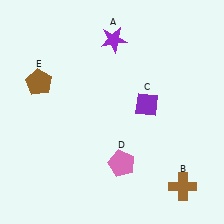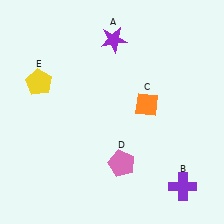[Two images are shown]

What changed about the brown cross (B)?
In Image 1, B is brown. In Image 2, it changed to purple.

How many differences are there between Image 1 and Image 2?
There are 3 differences between the two images.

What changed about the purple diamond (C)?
In Image 1, C is purple. In Image 2, it changed to orange.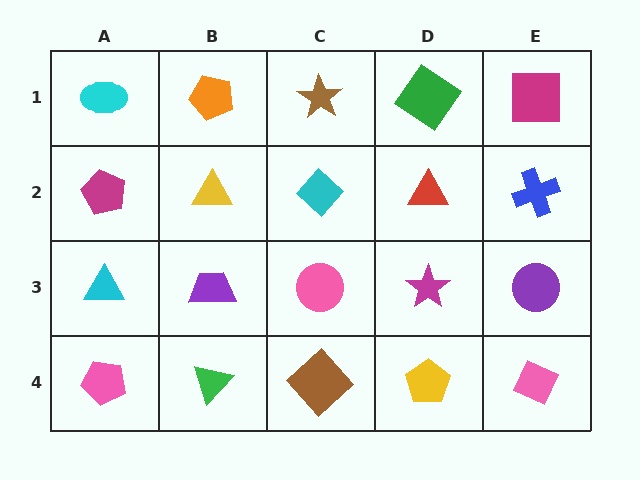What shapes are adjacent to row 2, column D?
A green diamond (row 1, column D), a magenta star (row 3, column D), a cyan diamond (row 2, column C), a blue cross (row 2, column E).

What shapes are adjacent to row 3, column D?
A red triangle (row 2, column D), a yellow pentagon (row 4, column D), a pink circle (row 3, column C), a purple circle (row 3, column E).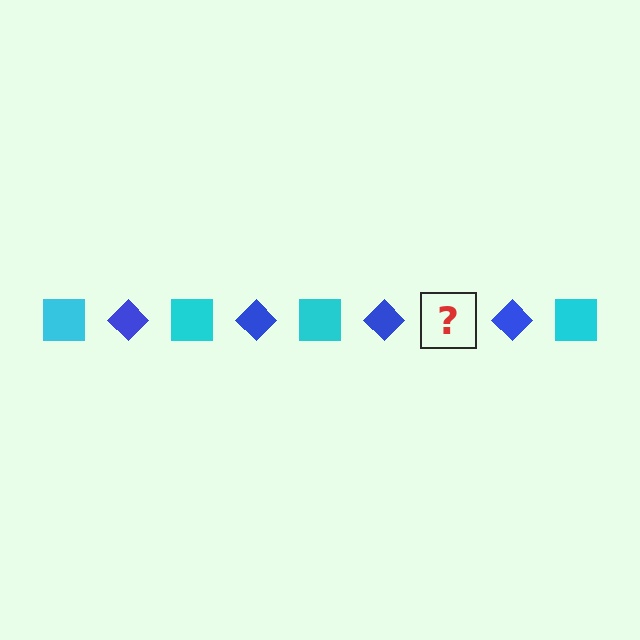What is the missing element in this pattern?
The missing element is a cyan square.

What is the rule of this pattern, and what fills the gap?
The rule is that the pattern alternates between cyan square and blue diamond. The gap should be filled with a cyan square.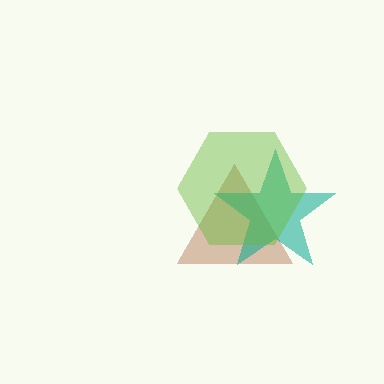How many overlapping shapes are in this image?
There are 3 overlapping shapes in the image.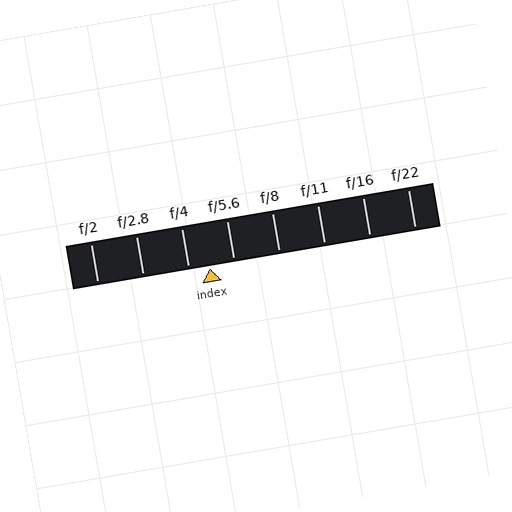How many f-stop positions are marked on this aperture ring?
There are 8 f-stop positions marked.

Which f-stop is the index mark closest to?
The index mark is closest to f/4.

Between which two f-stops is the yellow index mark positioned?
The index mark is between f/4 and f/5.6.